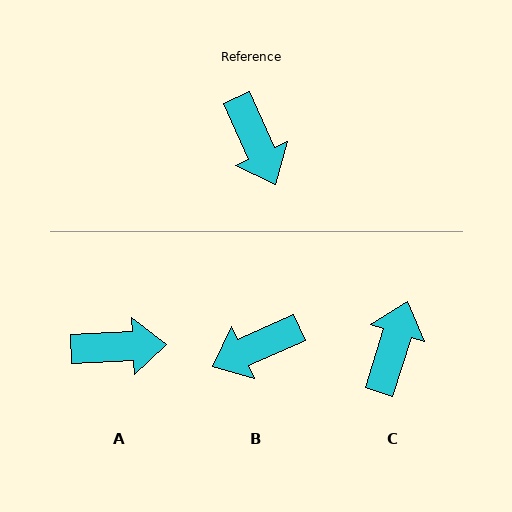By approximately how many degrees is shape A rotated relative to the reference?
Approximately 68 degrees counter-clockwise.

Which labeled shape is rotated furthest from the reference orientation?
C, about 138 degrees away.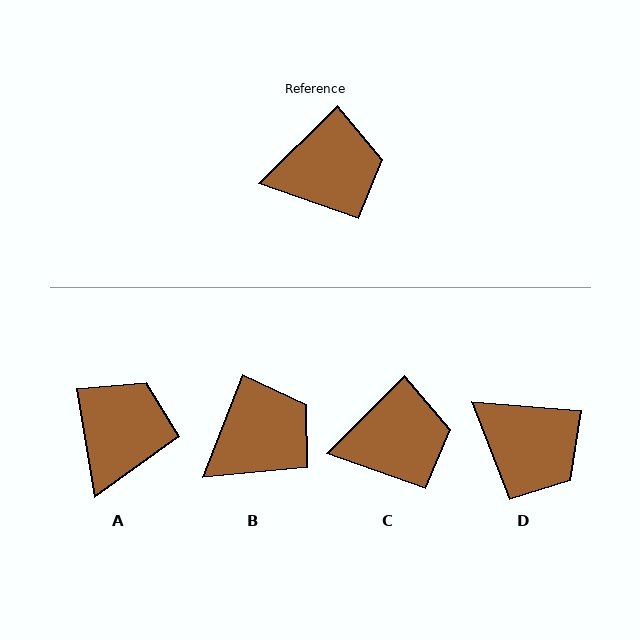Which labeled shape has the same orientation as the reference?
C.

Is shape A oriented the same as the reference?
No, it is off by about 55 degrees.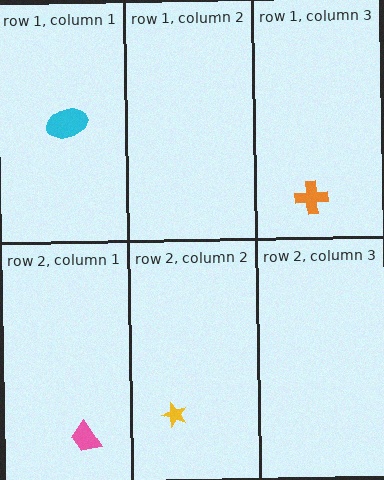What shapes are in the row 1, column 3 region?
The orange cross.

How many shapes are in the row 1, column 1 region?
1.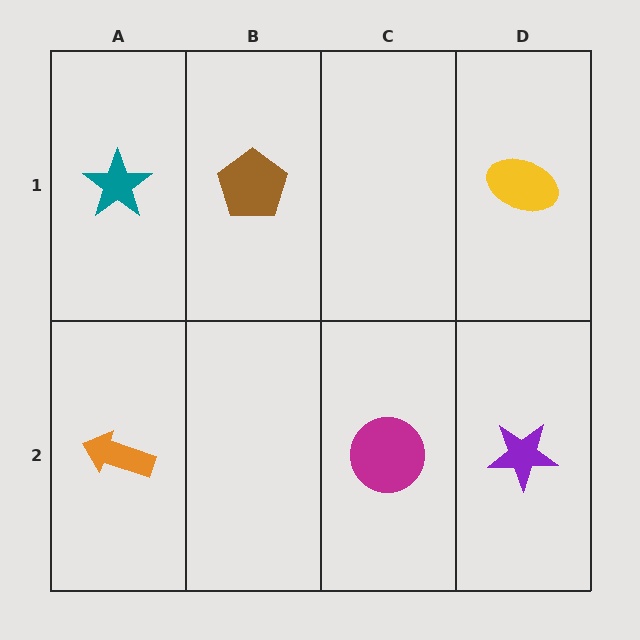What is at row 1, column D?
A yellow ellipse.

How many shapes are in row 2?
3 shapes.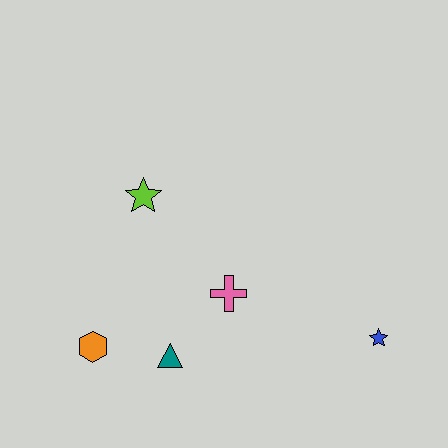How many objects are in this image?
There are 5 objects.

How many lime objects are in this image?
There is 1 lime object.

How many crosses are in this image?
There is 1 cross.